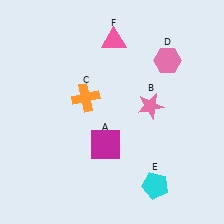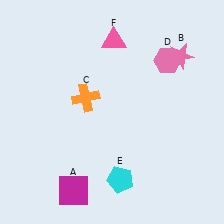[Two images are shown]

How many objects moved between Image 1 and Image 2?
3 objects moved between the two images.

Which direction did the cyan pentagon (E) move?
The cyan pentagon (E) moved left.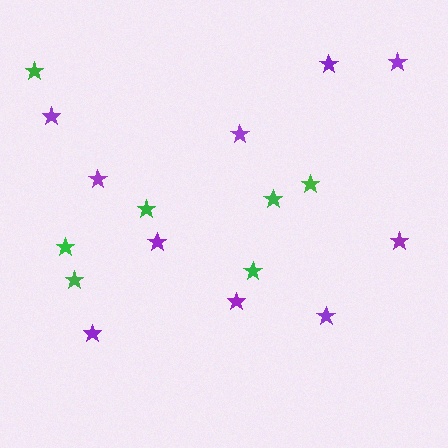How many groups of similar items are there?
There are 2 groups: one group of purple stars (10) and one group of green stars (7).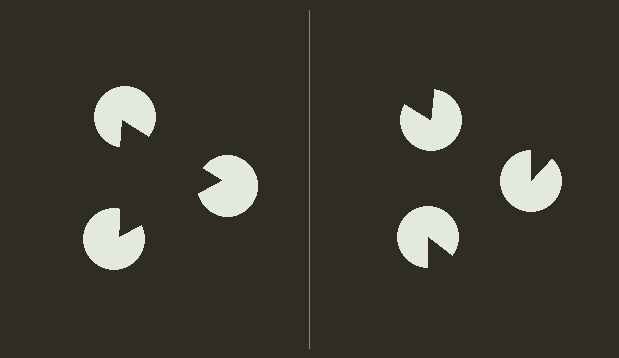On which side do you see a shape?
An illusory triangle appears on the left side. On the right side the wedge cuts are rotated, so no coherent shape forms.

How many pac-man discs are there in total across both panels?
6 — 3 on each side.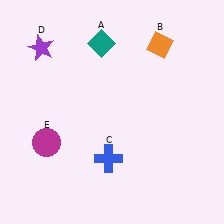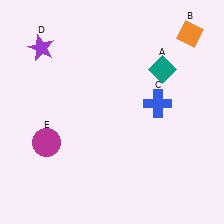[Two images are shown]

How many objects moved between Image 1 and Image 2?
3 objects moved between the two images.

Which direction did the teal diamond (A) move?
The teal diamond (A) moved right.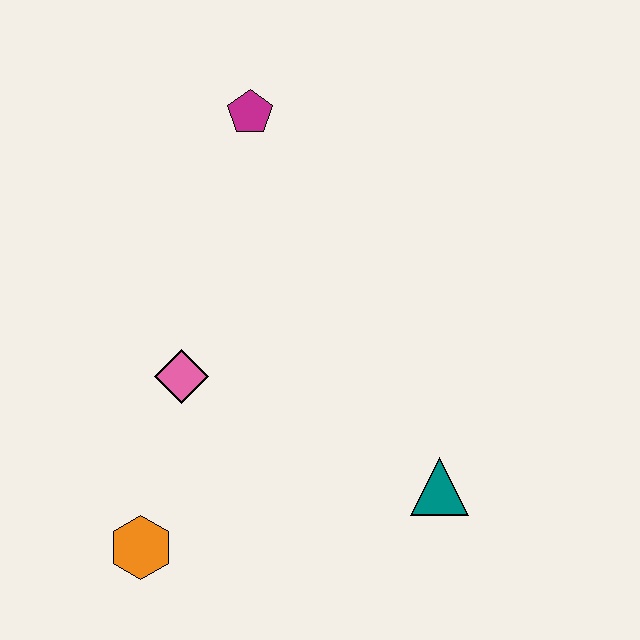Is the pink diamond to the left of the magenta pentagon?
Yes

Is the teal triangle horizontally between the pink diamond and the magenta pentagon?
No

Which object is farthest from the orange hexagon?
The magenta pentagon is farthest from the orange hexagon.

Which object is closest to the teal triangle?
The pink diamond is closest to the teal triangle.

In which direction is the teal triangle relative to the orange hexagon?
The teal triangle is to the right of the orange hexagon.